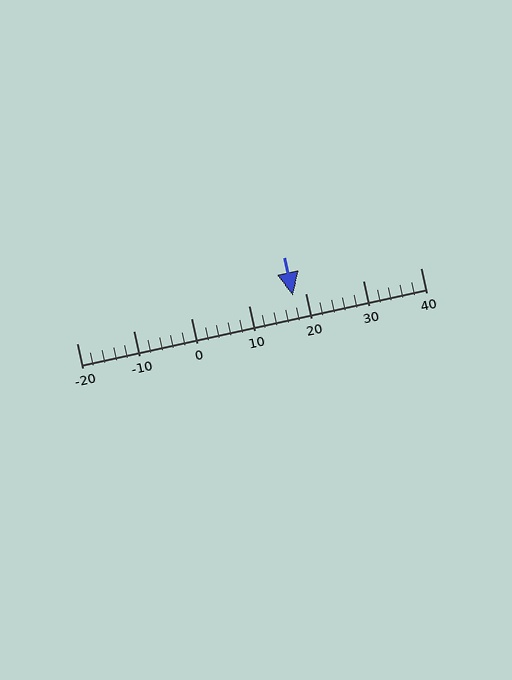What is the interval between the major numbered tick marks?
The major tick marks are spaced 10 units apart.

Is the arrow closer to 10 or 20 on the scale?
The arrow is closer to 20.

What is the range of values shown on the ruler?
The ruler shows values from -20 to 40.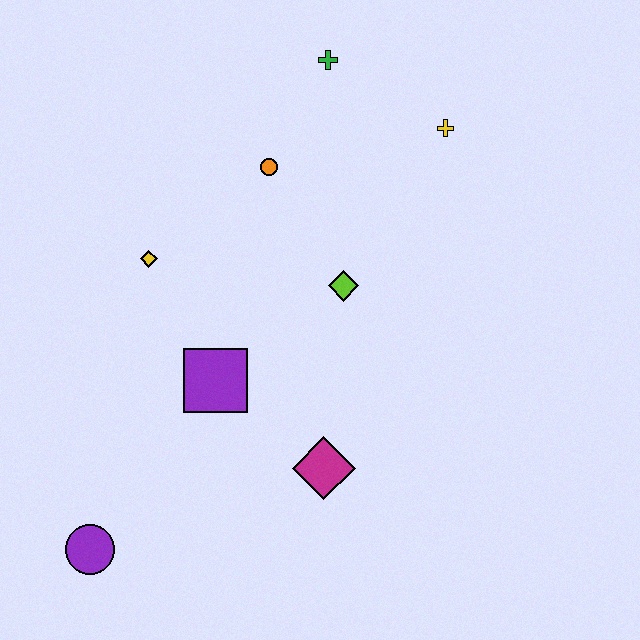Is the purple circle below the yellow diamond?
Yes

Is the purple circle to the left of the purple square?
Yes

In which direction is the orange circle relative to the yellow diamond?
The orange circle is to the right of the yellow diamond.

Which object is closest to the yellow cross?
The green cross is closest to the yellow cross.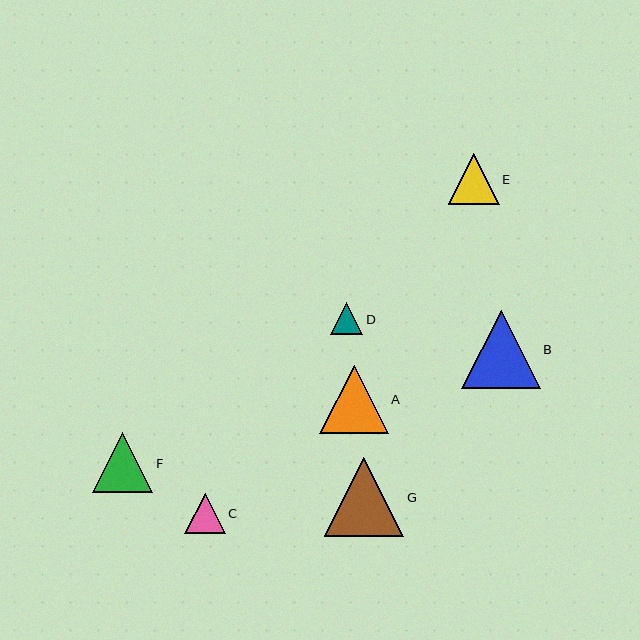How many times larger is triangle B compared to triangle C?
Triangle B is approximately 2.0 times the size of triangle C.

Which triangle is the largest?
Triangle G is the largest with a size of approximately 80 pixels.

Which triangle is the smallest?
Triangle D is the smallest with a size of approximately 32 pixels.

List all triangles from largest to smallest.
From largest to smallest: G, B, A, F, E, C, D.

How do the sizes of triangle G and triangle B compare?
Triangle G and triangle B are approximately the same size.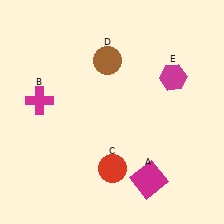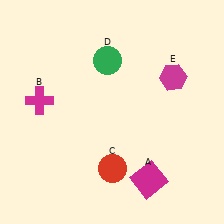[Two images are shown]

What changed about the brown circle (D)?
In Image 1, D is brown. In Image 2, it changed to green.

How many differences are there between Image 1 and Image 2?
There is 1 difference between the two images.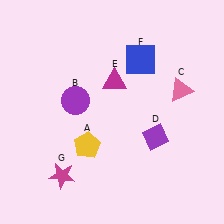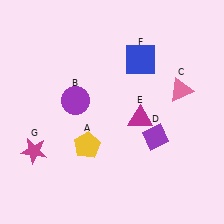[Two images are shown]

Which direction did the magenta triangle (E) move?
The magenta triangle (E) moved down.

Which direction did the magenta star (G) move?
The magenta star (G) moved left.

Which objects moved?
The objects that moved are: the magenta triangle (E), the magenta star (G).